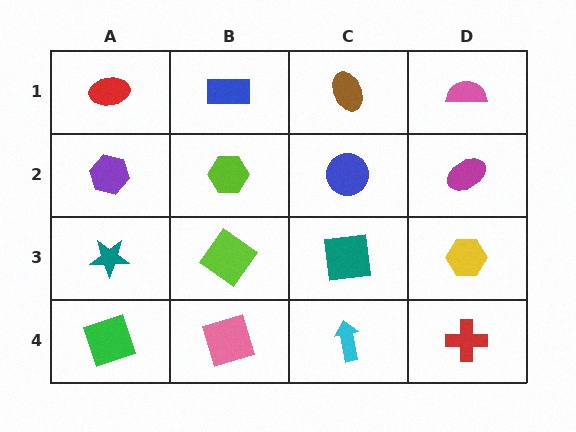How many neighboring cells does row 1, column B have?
3.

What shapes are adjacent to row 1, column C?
A blue circle (row 2, column C), a blue rectangle (row 1, column B), a pink semicircle (row 1, column D).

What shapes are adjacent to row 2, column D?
A pink semicircle (row 1, column D), a yellow hexagon (row 3, column D), a blue circle (row 2, column C).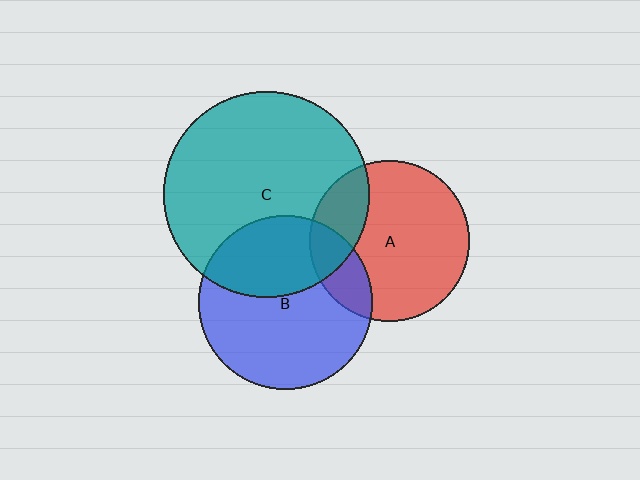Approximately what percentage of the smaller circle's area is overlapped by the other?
Approximately 20%.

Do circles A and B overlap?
Yes.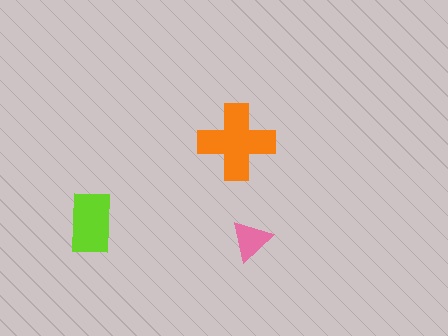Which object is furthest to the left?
The lime rectangle is leftmost.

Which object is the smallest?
The pink triangle.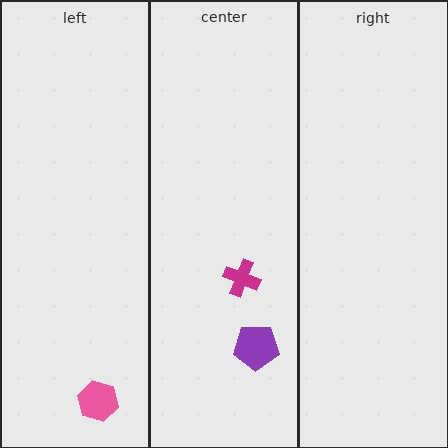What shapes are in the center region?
The purple pentagon, the magenta cross.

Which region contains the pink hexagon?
The left region.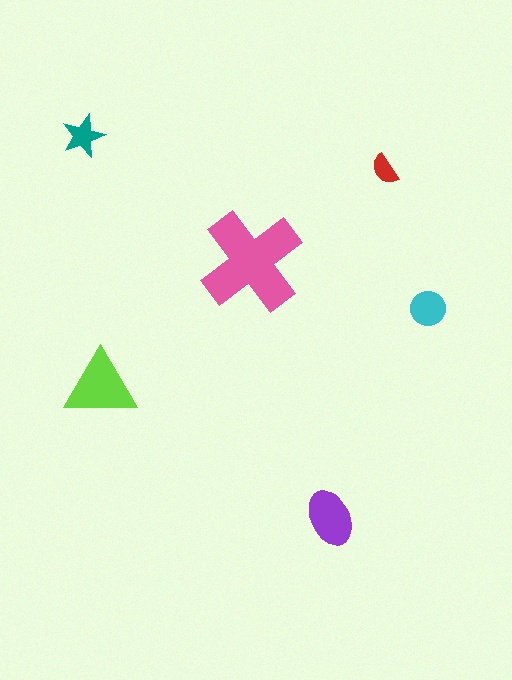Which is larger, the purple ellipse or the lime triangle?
The lime triangle.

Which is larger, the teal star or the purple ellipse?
The purple ellipse.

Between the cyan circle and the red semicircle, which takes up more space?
The cyan circle.